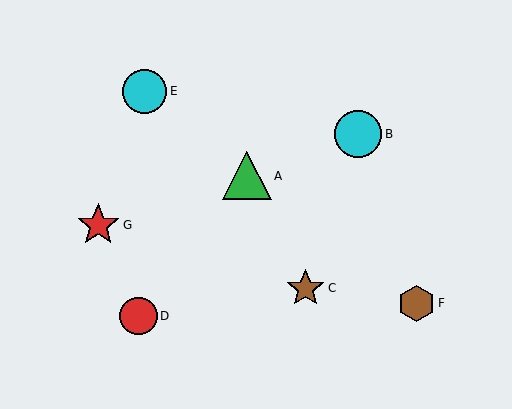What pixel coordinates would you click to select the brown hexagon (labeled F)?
Click at (416, 303) to select the brown hexagon F.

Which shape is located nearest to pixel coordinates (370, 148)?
The cyan circle (labeled B) at (358, 134) is nearest to that location.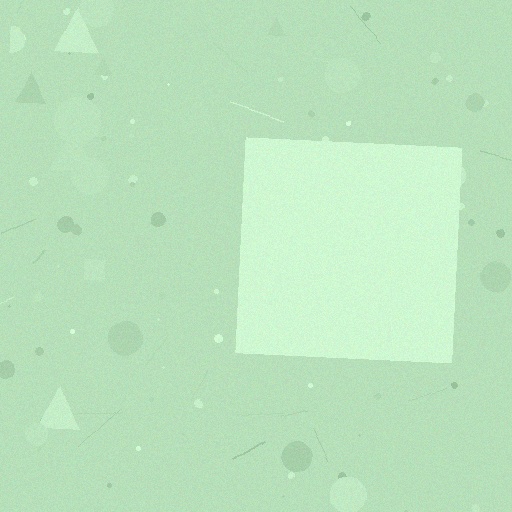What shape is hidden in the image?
A square is hidden in the image.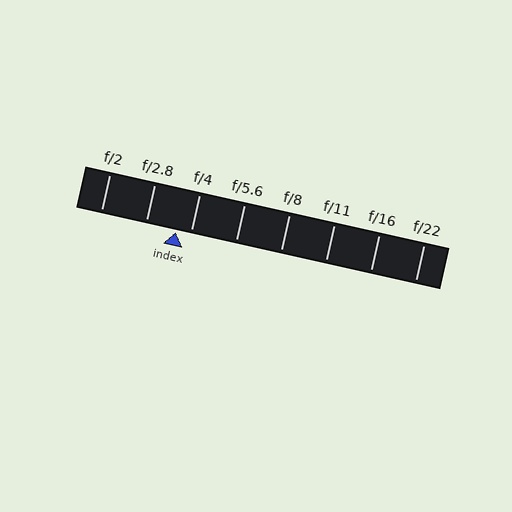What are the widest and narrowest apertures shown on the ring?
The widest aperture shown is f/2 and the narrowest is f/22.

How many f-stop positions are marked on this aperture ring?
There are 8 f-stop positions marked.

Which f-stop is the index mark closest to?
The index mark is closest to f/4.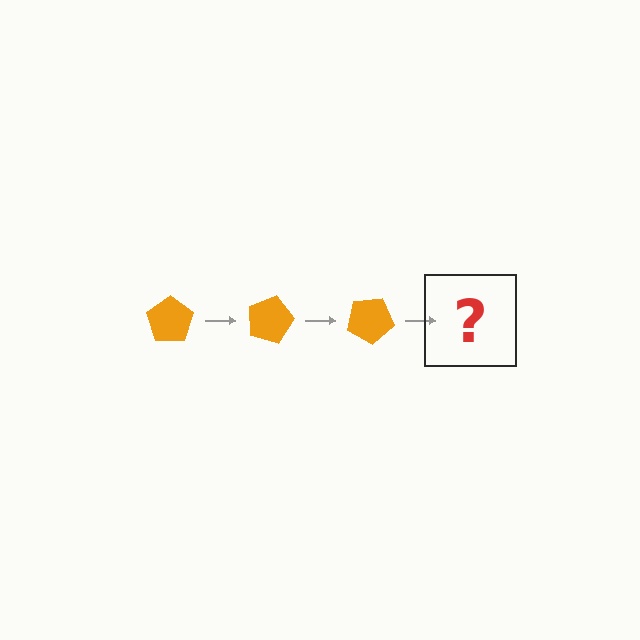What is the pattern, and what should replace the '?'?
The pattern is that the pentagon rotates 15 degrees each step. The '?' should be an orange pentagon rotated 45 degrees.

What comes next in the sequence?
The next element should be an orange pentagon rotated 45 degrees.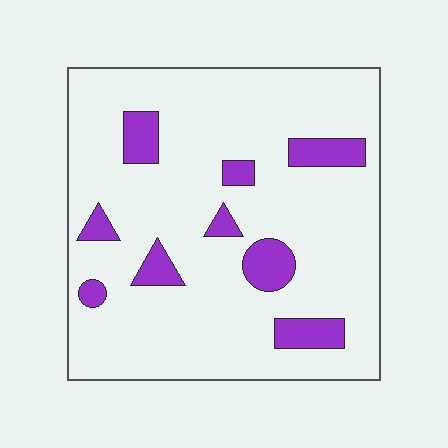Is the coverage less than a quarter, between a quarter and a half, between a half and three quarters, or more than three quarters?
Less than a quarter.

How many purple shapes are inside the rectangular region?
9.